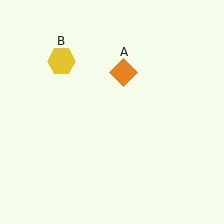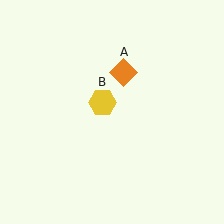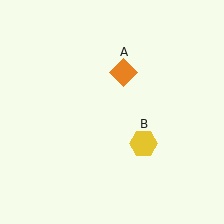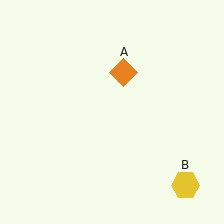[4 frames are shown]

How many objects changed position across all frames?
1 object changed position: yellow hexagon (object B).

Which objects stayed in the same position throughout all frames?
Orange diamond (object A) remained stationary.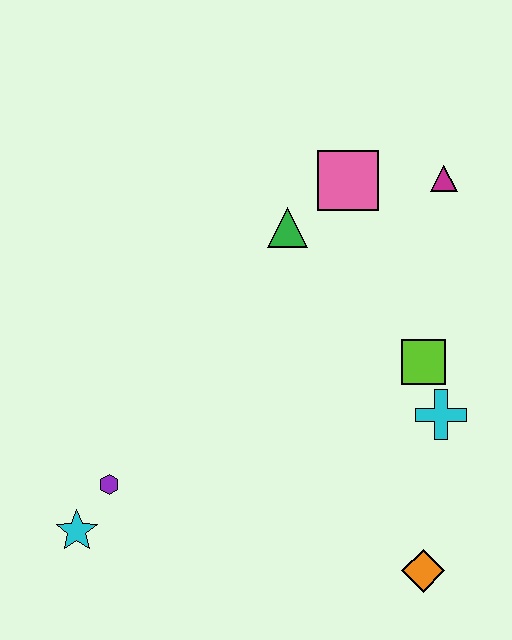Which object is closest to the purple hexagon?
The cyan star is closest to the purple hexagon.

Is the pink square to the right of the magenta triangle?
No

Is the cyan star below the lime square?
Yes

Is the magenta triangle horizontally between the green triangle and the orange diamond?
No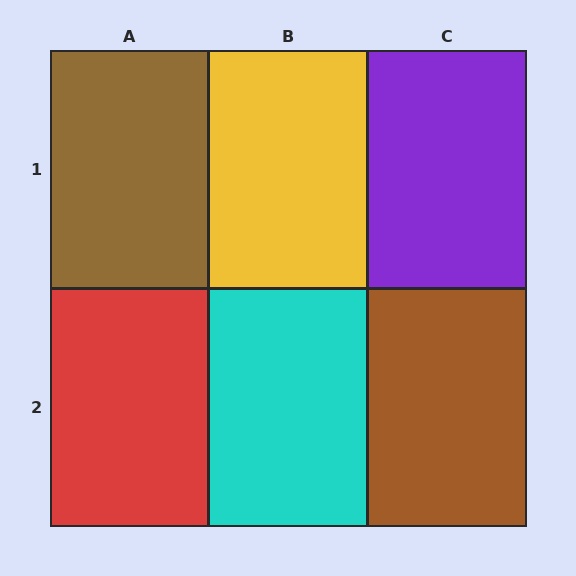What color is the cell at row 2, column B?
Cyan.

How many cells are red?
1 cell is red.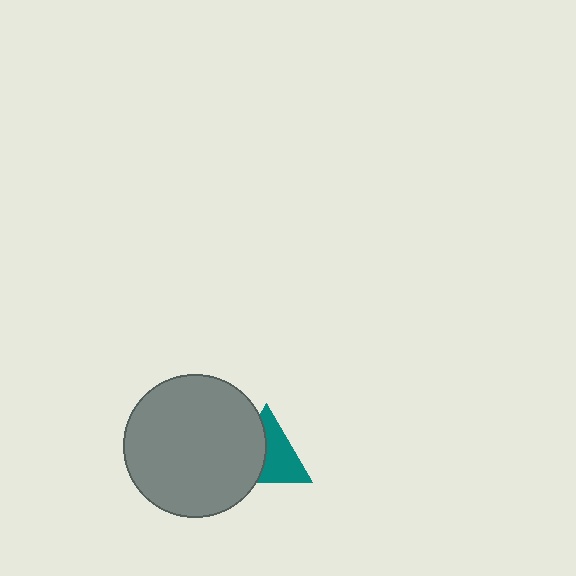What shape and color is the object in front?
The object in front is a gray circle.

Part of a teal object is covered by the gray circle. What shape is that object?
It is a triangle.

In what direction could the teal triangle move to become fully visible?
The teal triangle could move right. That would shift it out from behind the gray circle entirely.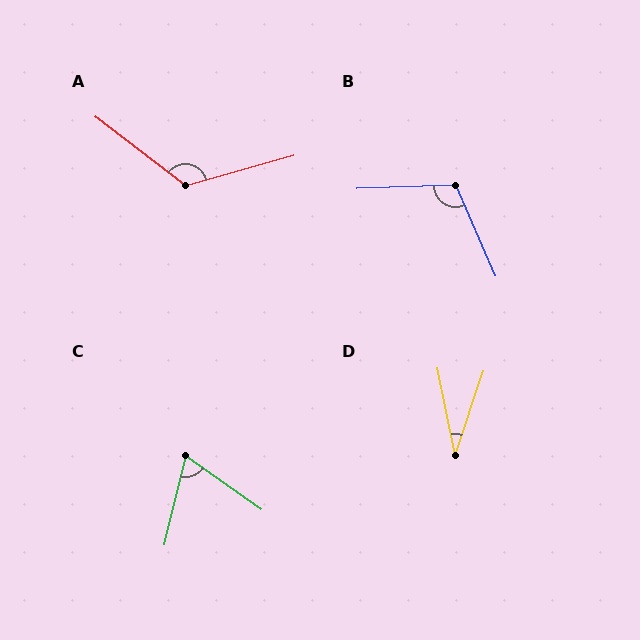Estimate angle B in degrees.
Approximately 112 degrees.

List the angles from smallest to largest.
D (30°), C (68°), B (112°), A (127°).